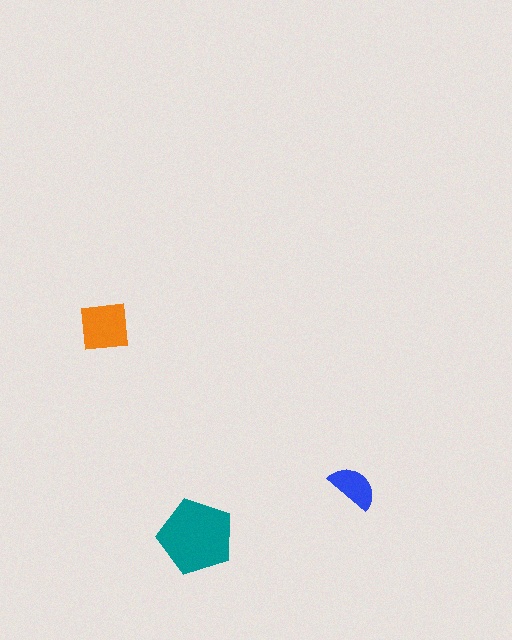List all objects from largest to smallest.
The teal pentagon, the orange square, the blue semicircle.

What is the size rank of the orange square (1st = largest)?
2nd.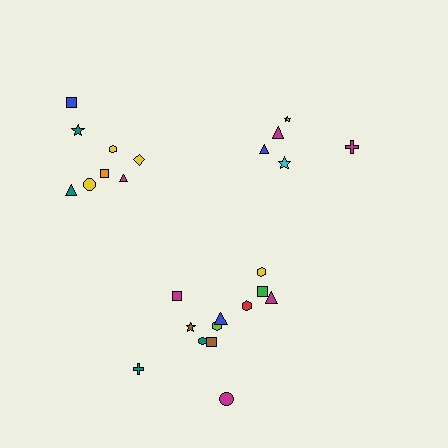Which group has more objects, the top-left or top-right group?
The top-left group.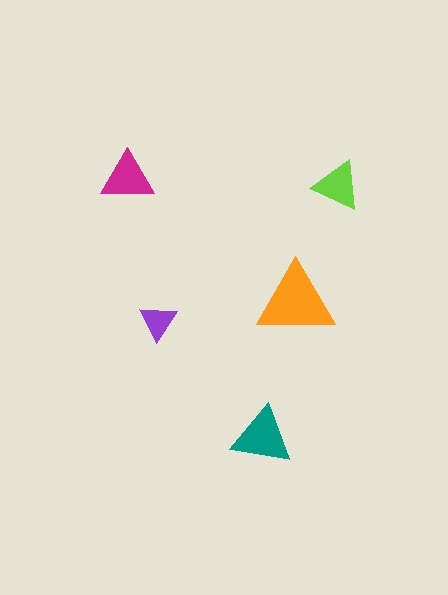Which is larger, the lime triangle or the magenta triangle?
The magenta one.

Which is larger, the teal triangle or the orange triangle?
The orange one.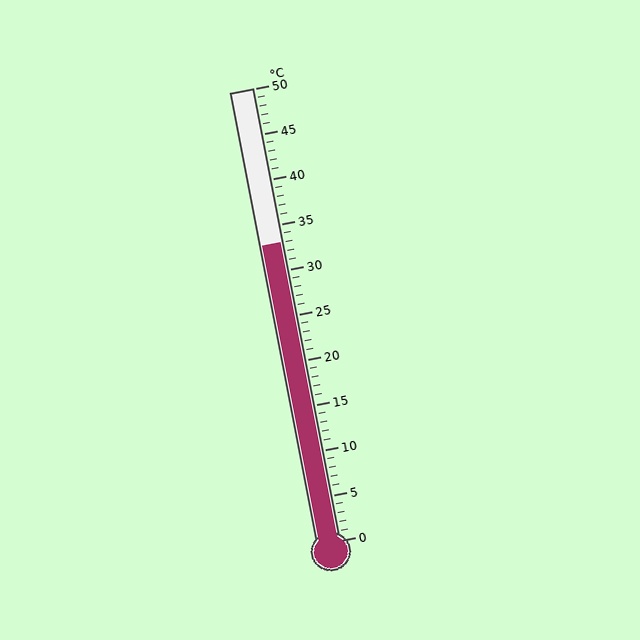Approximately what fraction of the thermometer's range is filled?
The thermometer is filled to approximately 65% of its range.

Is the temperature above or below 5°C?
The temperature is above 5°C.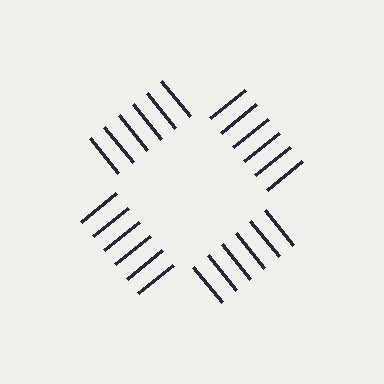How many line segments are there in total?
24 — 6 along each of the 4 edges.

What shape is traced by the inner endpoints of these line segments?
An illusory square — the line segments terminate on its edges but no continuous stroke is drawn.